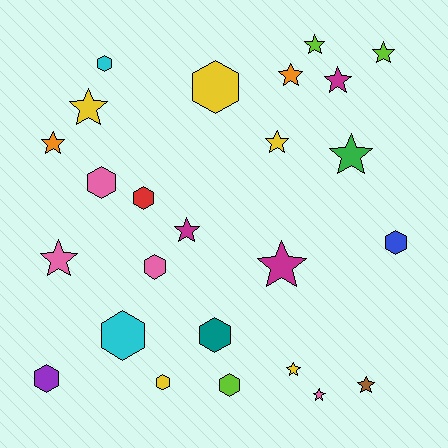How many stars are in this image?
There are 14 stars.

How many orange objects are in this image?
There are 2 orange objects.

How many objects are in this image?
There are 25 objects.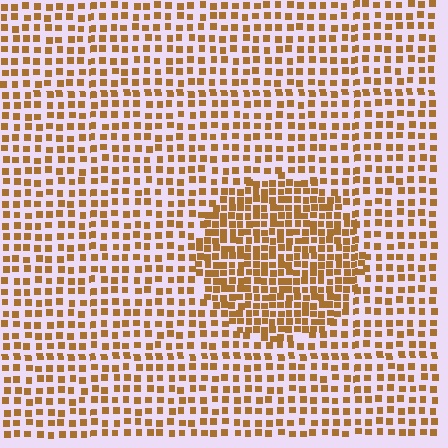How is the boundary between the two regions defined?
The boundary is defined by a change in element density (approximately 1.8x ratio). All elements are the same color, size, and shape.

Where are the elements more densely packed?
The elements are more densely packed inside the circle boundary.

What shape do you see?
I see a circle.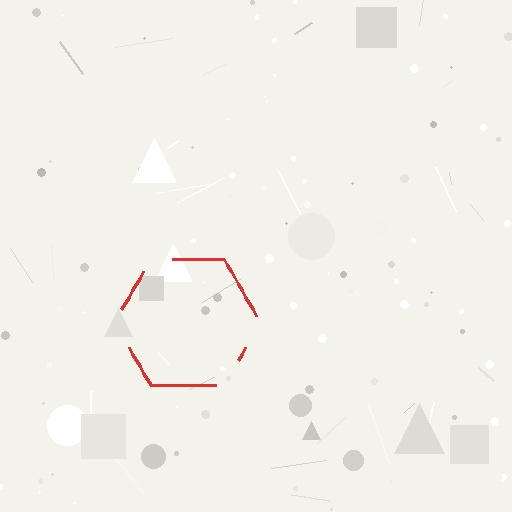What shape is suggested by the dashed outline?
The dashed outline suggests a hexagon.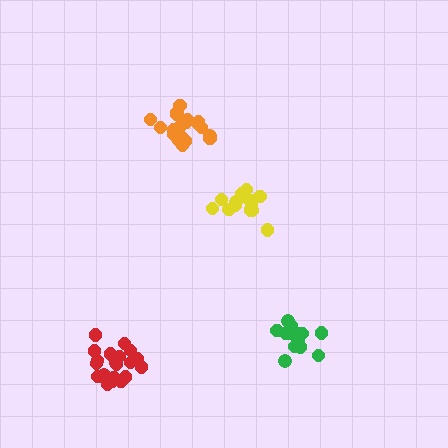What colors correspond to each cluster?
The clusters are colored: red, orange, green, yellow.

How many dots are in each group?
Group 1: 20 dots, Group 2: 20 dots, Group 3: 14 dots, Group 4: 14 dots (68 total).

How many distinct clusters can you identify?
There are 4 distinct clusters.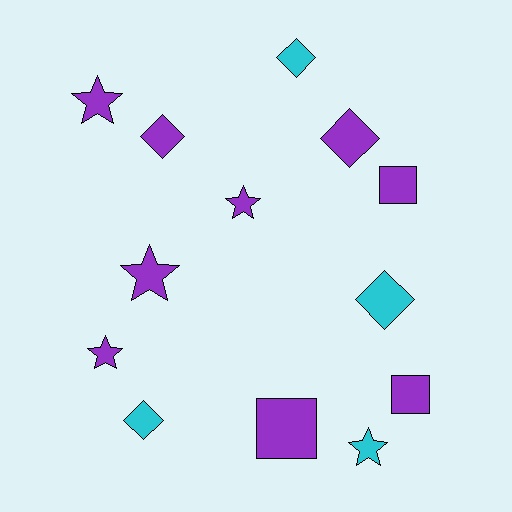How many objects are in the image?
There are 13 objects.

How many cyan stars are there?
There is 1 cyan star.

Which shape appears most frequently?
Star, with 5 objects.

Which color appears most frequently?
Purple, with 9 objects.